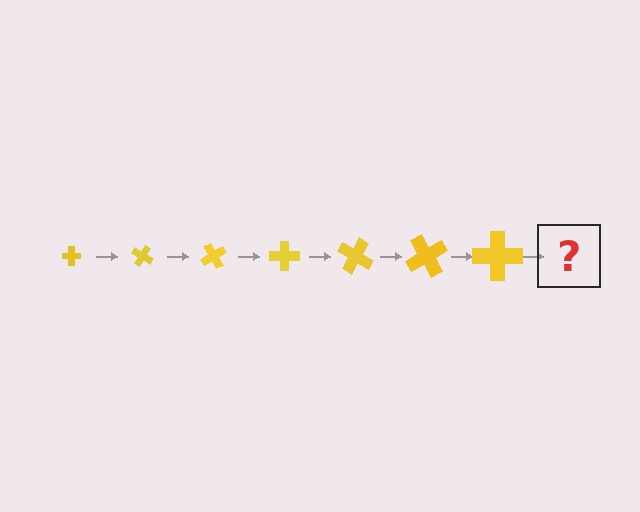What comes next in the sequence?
The next element should be a cross, larger than the previous one and rotated 210 degrees from the start.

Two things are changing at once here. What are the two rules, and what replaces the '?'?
The two rules are that the cross grows larger each step and it rotates 30 degrees each step. The '?' should be a cross, larger than the previous one and rotated 210 degrees from the start.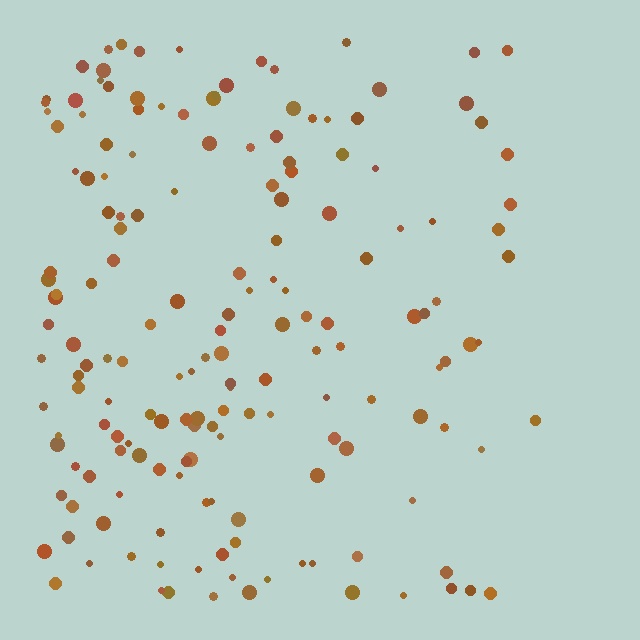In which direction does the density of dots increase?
From right to left, with the left side densest.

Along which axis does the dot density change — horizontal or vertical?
Horizontal.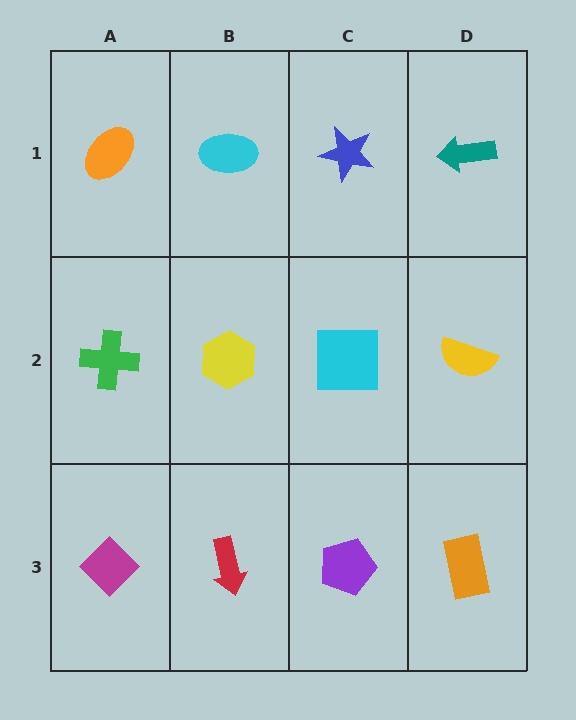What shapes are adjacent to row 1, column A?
A green cross (row 2, column A), a cyan ellipse (row 1, column B).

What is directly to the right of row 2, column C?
A yellow semicircle.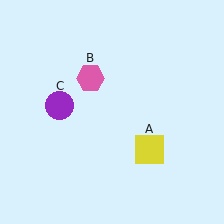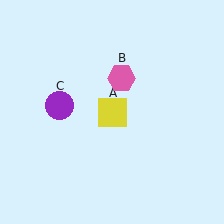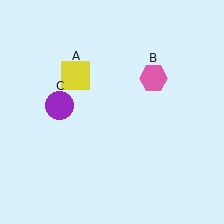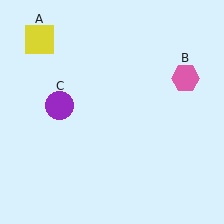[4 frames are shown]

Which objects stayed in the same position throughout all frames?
Purple circle (object C) remained stationary.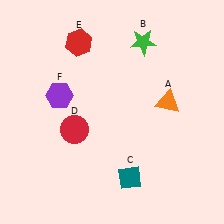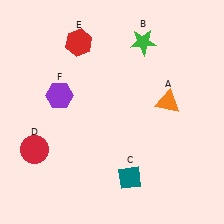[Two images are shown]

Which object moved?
The red circle (D) moved left.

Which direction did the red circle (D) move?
The red circle (D) moved left.